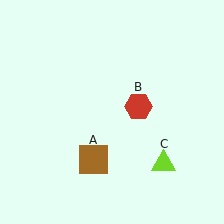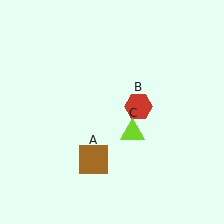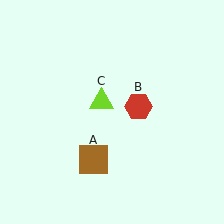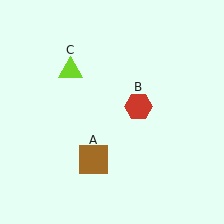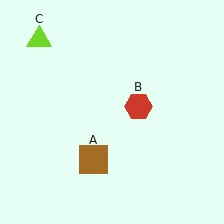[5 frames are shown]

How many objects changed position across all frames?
1 object changed position: lime triangle (object C).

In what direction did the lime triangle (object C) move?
The lime triangle (object C) moved up and to the left.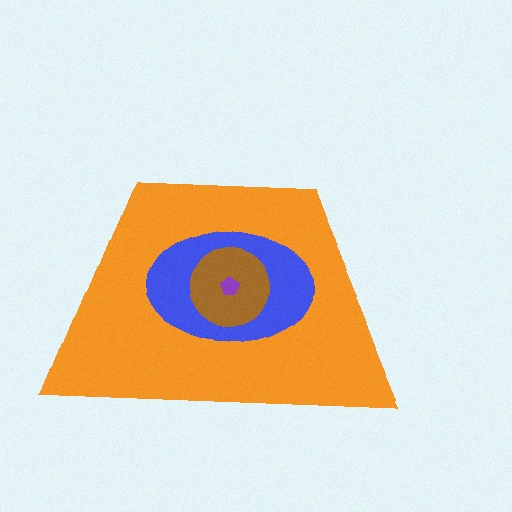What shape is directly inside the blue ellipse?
The brown circle.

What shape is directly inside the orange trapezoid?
The blue ellipse.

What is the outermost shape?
The orange trapezoid.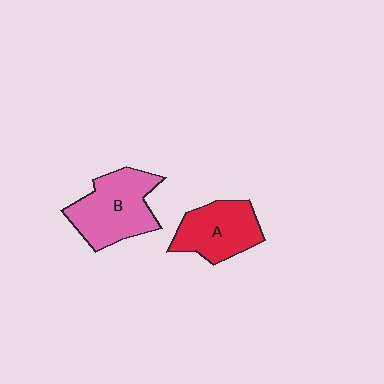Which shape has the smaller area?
Shape A (red).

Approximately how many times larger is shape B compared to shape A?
Approximately 1.3 times.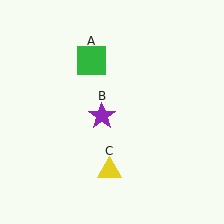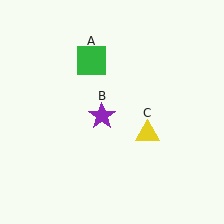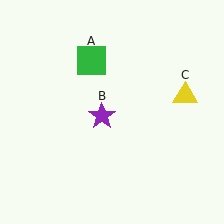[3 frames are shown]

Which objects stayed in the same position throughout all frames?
Green square (object A) and purple star (object B) remained stationary.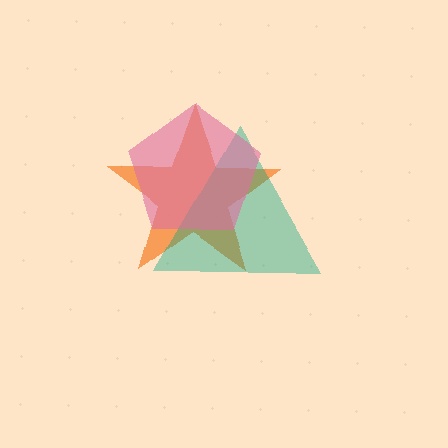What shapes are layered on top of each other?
The layered shapes are: an orange star, a teal triangle, a pink pentagon.